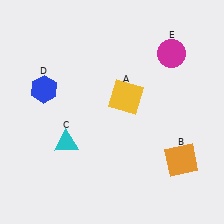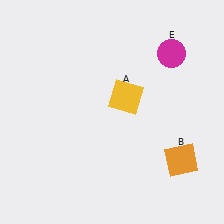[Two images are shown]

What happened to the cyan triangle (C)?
The cyan triangle (C) was removed in Image 2. It was in the bottom-left area of Image 1.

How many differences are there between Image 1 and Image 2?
There are 2 differences between the two images.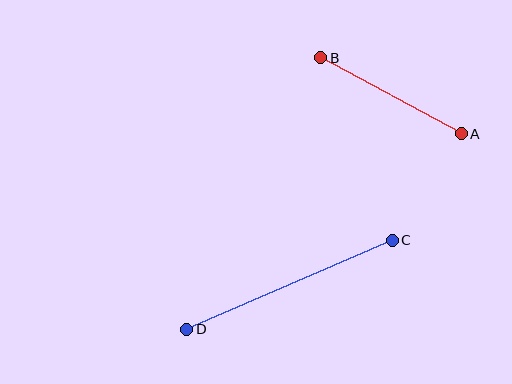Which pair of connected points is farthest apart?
Points C and D are farthest apart.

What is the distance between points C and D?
The distance is approximately 224 pixels.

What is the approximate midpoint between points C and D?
The midpoint is at approximately (289, 285) pixels.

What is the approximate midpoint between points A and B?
The midpoint is at approximately (391, 96) pixels.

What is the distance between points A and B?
The distance is approximately 160 pixels.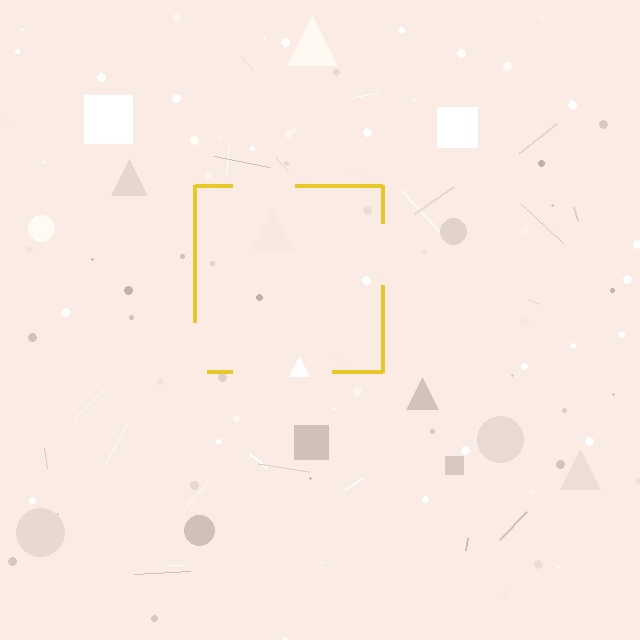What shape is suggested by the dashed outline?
The dashed outline suggests a square.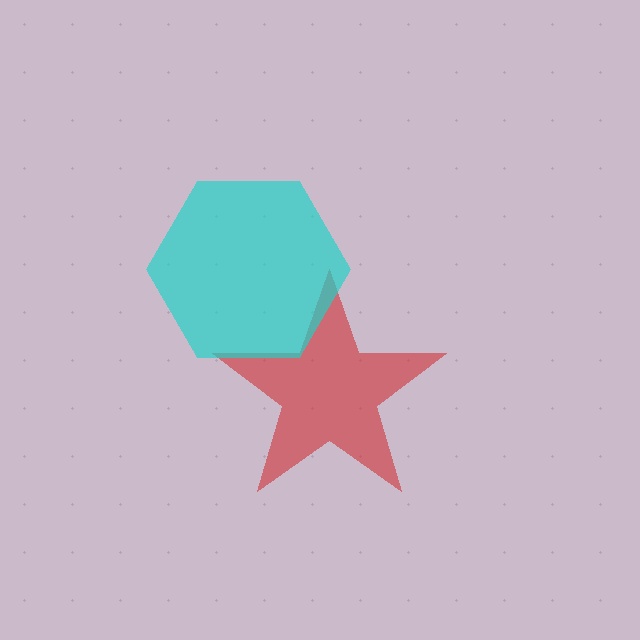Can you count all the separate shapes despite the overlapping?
Yes, there are 2 separate shapes.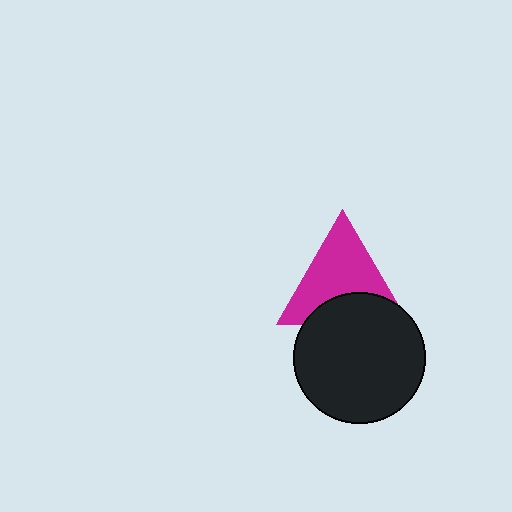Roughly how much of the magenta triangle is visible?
Most of it is visible (roughly 66%).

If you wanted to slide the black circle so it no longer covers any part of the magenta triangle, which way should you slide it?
Slide it down — that is the most direct way to separate the two shapes.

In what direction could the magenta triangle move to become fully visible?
The magenta triangle could move up. That would shift it out from behind the black circle entirely.